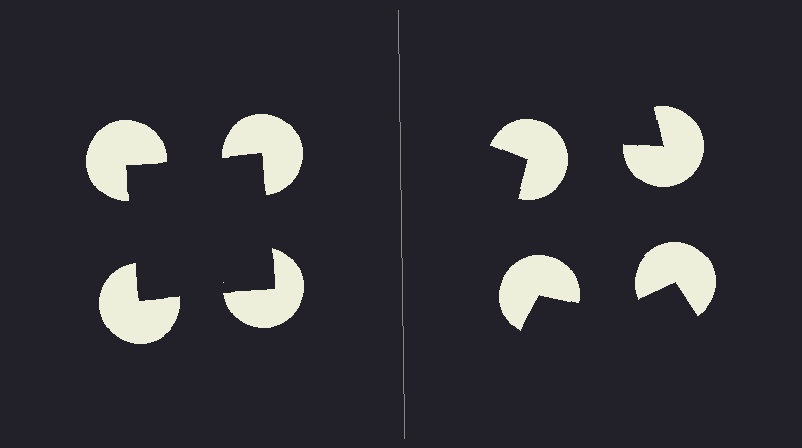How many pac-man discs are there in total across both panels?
8 — 4 on each side.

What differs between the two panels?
The pac-man discs are positioned identically on both sides; only the wedge orientations differ. On the left they align to a square; on the right they are misaligned.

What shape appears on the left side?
An illusory square.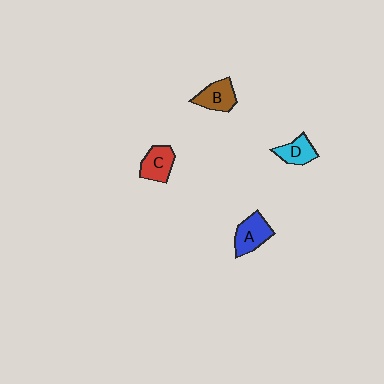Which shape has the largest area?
Shape A (blue).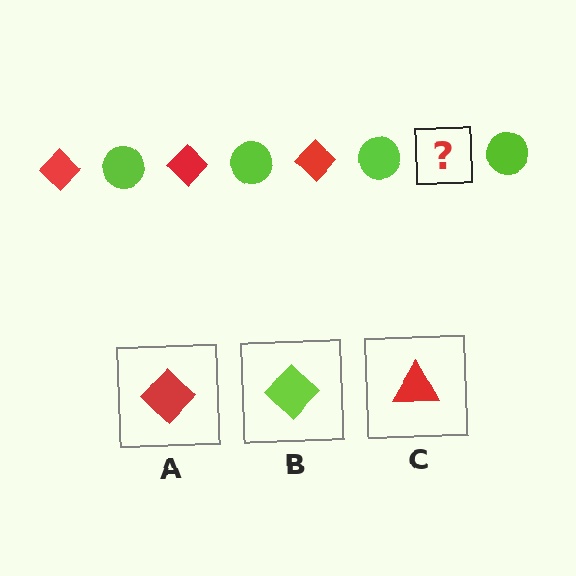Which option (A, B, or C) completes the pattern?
A.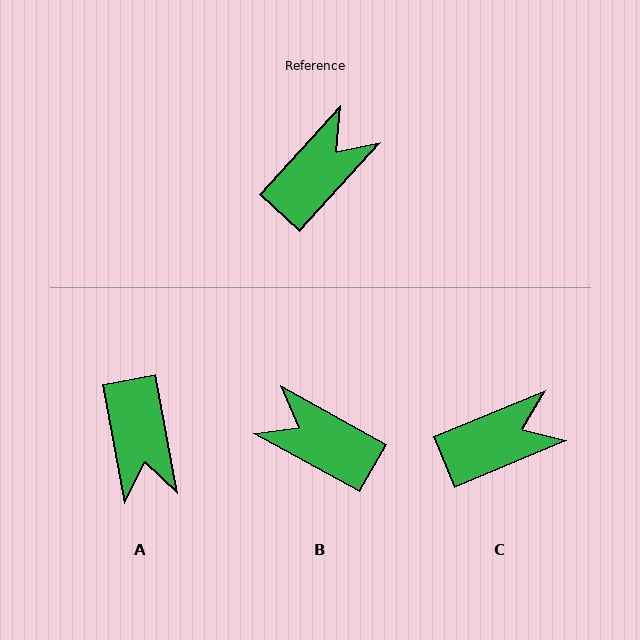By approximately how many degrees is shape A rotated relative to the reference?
Approximately 127 degrees clockwise.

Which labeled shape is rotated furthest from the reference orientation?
A, about 127 degrees away.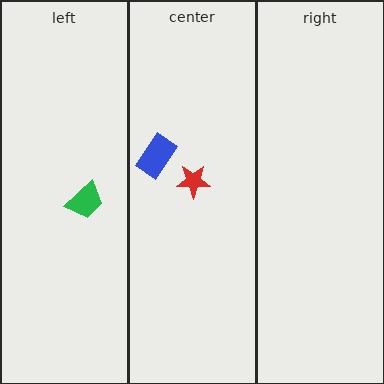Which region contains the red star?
The center region.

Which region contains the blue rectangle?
The center region.